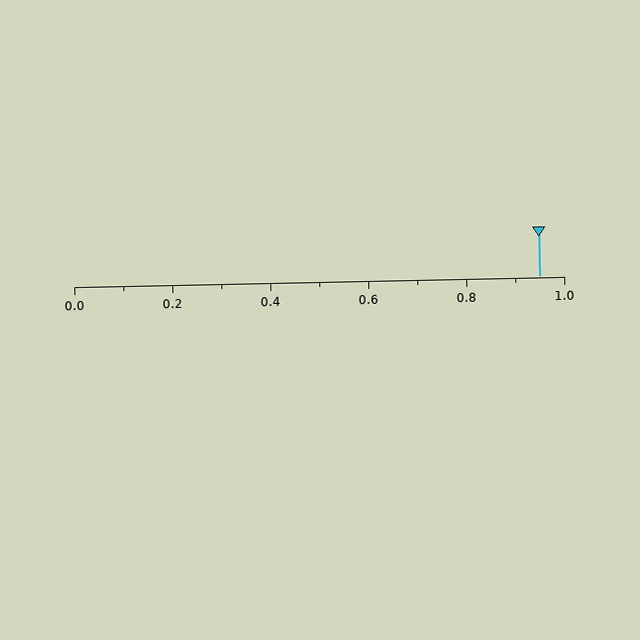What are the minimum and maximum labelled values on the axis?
The axis runs from 0.0 to 1.0.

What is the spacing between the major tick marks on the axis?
The major ticks are spaced 0.2 apart.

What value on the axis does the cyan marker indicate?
The marker indicates approximately 0.95.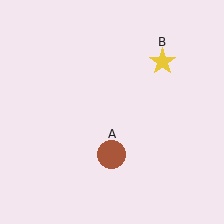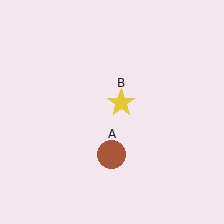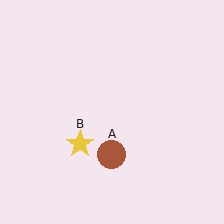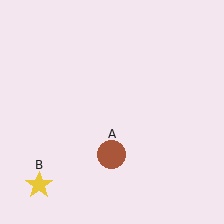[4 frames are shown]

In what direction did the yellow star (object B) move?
The yellow star (object B) moved down and to the left.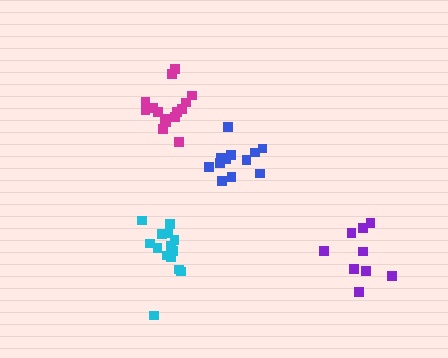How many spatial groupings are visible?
There are 4 spatial groupings.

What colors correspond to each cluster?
The clusters are colored: cyan, purple, blue, magenta.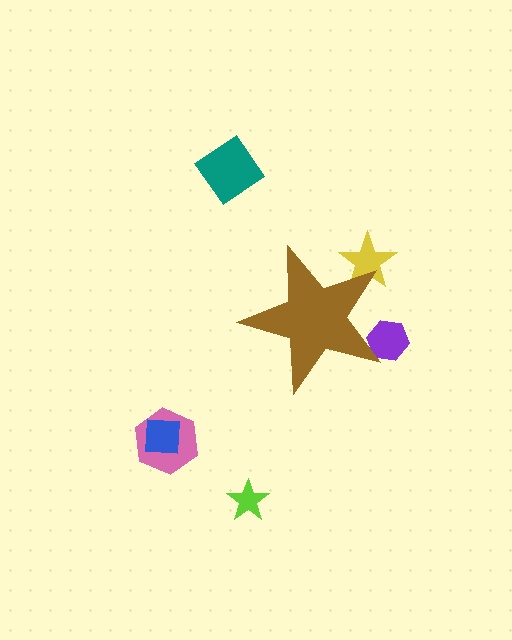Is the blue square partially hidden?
No, the blue square is fully visible.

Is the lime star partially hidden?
No, the lime star is fully visible.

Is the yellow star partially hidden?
Yes, the yellow star is partially hidden behind the brown star.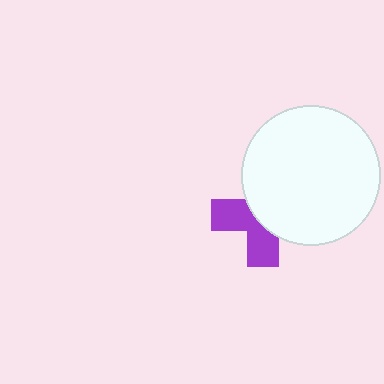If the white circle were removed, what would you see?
You would see the complete purple cross.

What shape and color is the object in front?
The object in front is a white circle.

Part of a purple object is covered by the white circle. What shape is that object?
It is a cross.